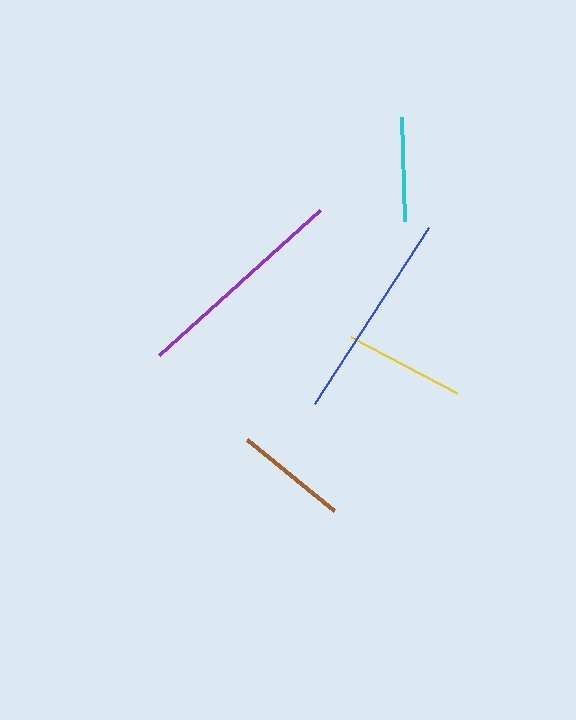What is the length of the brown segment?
The brown segment is approximately 113 pixels long.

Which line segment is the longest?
The purple line is the longest at approximately 216 pixels.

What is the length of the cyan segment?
The cyan segment is approximately 104 pixels long.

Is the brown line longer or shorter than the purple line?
The purple line is longer than the brown line.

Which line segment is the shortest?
The cyan line is the shortest at approximately 104 pixels.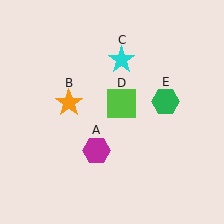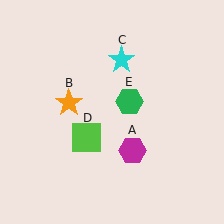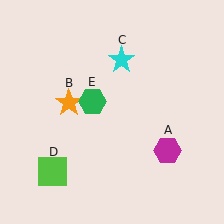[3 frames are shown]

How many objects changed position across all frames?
3 objects changed position: magenta hexagon (object A), lime square (object D), green hexagon (object E).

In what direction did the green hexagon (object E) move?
The green hexagon (object E) moved left.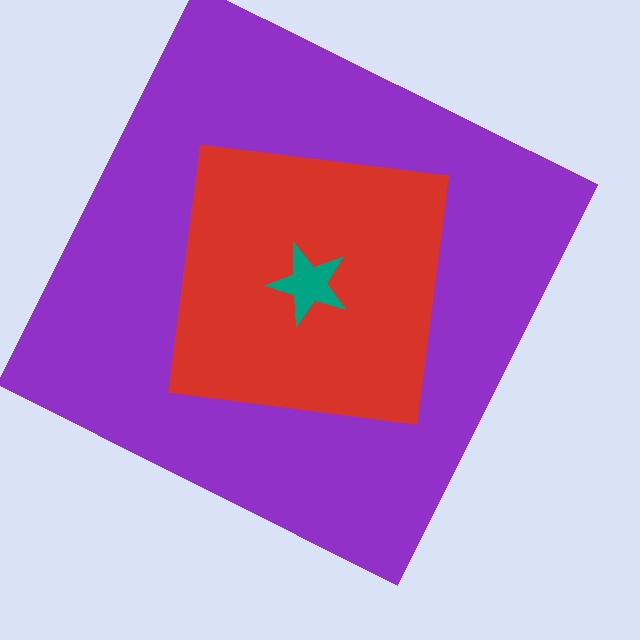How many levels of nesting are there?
3.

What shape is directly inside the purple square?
The red square.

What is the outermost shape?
The purple square.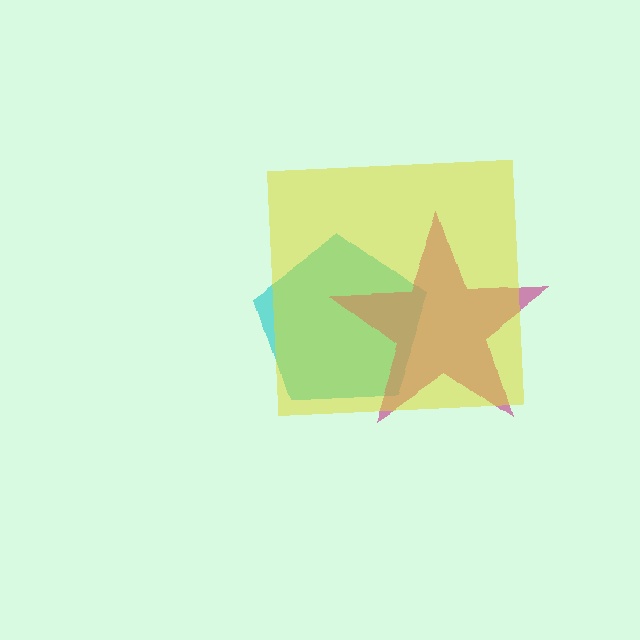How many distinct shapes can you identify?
There are 3 distinct shapes: a cyan pentagon, a magenta star, a yellow square.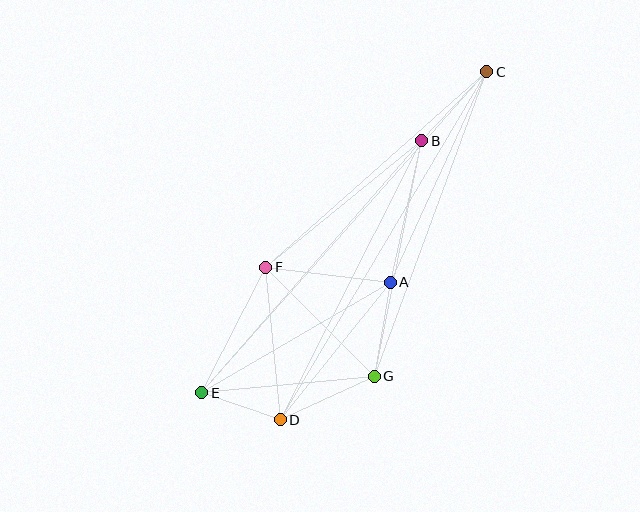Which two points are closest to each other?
Points D and E are closest to each other.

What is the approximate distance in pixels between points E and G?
The distance between E and G is approximately 173 pixels.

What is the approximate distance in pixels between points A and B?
The distance between A and B is approximately 145 pixels.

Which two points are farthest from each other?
Points C and E are farthest from each other.